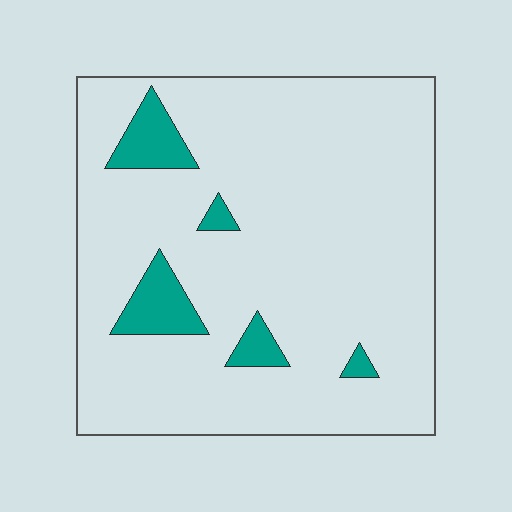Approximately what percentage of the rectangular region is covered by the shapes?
Approximately 10%.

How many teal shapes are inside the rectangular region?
5.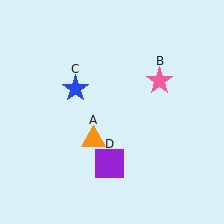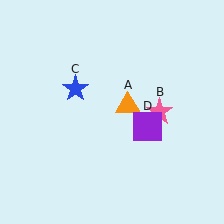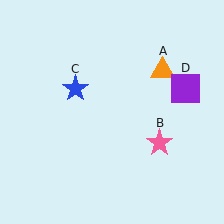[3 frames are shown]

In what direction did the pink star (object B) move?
The pink star (object B) moved down.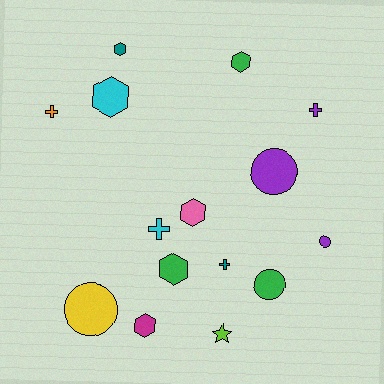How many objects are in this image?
There are 15 objects.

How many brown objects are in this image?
There are no brown objects.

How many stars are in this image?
There is 1 star.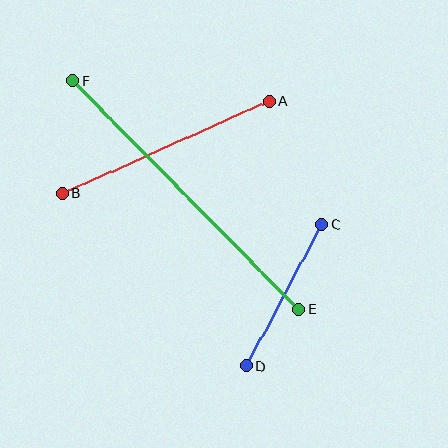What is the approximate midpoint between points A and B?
The midpoint is at approximately (166, 147) pixels.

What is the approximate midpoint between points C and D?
The midpoint is at approximately (284, 295) pixels.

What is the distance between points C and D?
The distance is approximately 161 pixels.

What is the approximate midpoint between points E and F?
The midpoint is at approximately (186, 195) pixels.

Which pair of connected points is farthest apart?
Points E and F are farthest apart.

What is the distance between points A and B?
The distance is approximately 226 pixels.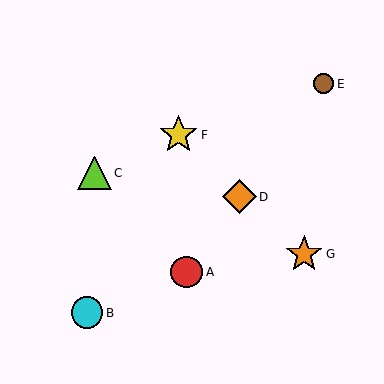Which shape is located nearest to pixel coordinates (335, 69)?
The brown circle (labeled E) at (323, 84) is nearest to that location.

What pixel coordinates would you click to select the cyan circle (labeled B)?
Click at (87, 313) to select the cyan circle B.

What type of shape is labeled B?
Shape B is a cyan circle.